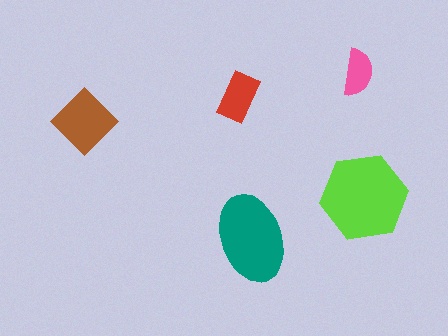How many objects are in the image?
There are 5 objects in the image.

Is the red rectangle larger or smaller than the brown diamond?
Smaller.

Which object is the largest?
The lime hexagon.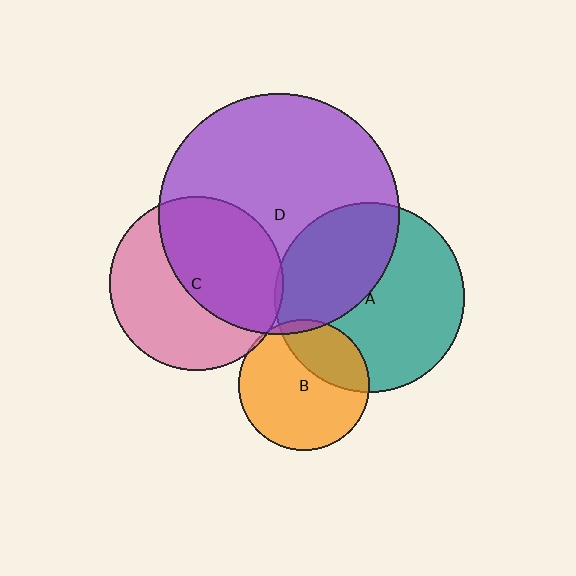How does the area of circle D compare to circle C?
Approximately 1.9 times.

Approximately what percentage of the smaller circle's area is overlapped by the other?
Approximately 5%.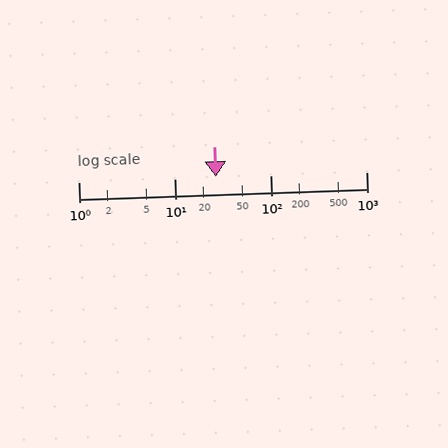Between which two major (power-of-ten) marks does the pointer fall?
The pointer is between 10 and 100.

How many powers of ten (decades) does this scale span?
The scale spans 3 decades, from 1 to 1000.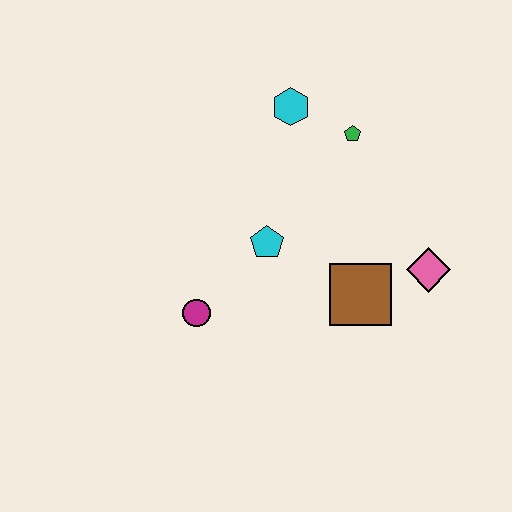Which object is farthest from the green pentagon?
The magenta circle is farthest from the green pentagon.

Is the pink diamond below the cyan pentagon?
Yes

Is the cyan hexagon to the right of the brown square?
No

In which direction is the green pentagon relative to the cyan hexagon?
The green pentagon is to the right of the cyan hexagon.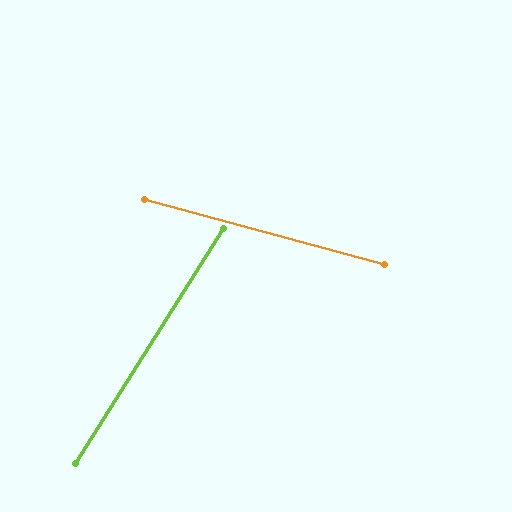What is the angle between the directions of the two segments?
Approximately 73 degrees.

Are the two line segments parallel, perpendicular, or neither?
Neither parallel nor perpendicular — they differ by about 73°.